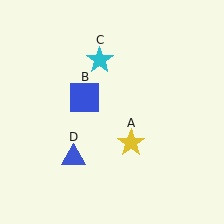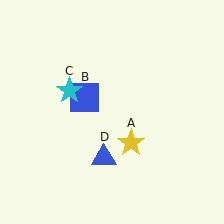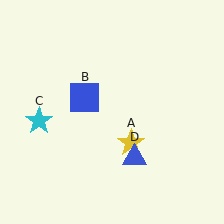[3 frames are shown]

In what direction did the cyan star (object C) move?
The cyan star (object C) moved down and to the left.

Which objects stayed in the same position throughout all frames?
Yellow star (object A) and blue square (object B) remained stationary.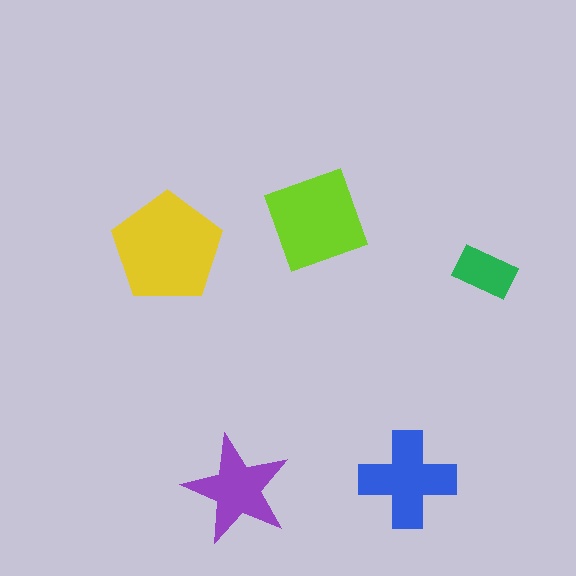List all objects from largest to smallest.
The yellow pentagon, the lime diamond, the blue cross, the purple star, the green rectangle.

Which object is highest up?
The lime diamond is topmost.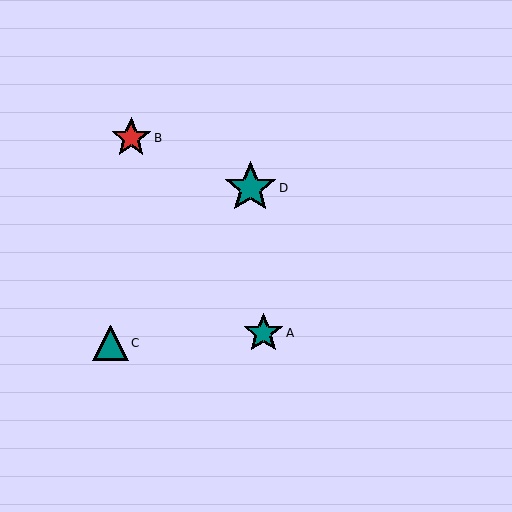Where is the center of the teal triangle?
The center of the teal triangle is at (111, 343).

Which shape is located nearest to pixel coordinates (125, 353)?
The teal triangle (labeled C) at (111, 343) is nearest to that location.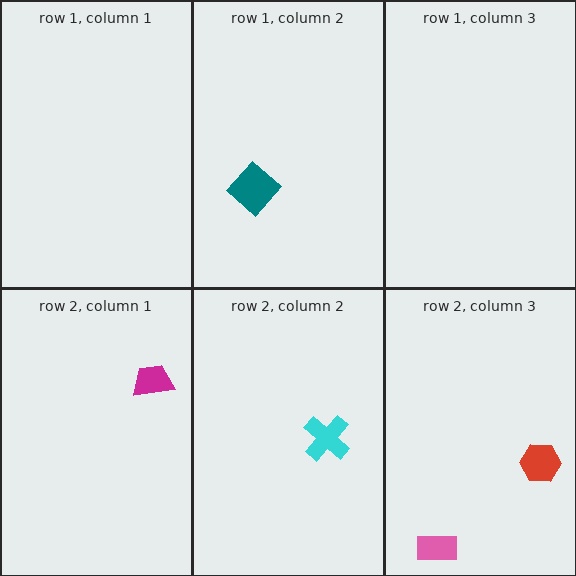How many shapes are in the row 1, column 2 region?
1.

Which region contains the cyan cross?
The row 2, column 2 region.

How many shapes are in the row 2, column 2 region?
1.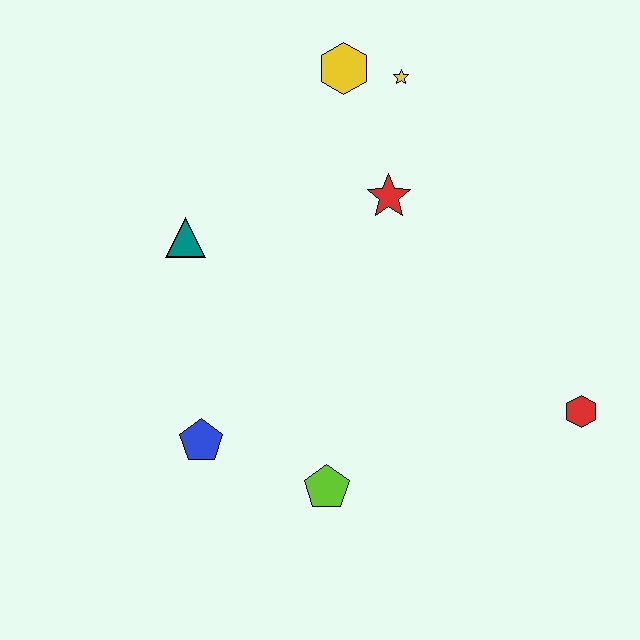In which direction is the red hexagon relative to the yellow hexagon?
The red hexagon is below the yellow hexagon.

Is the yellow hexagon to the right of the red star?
No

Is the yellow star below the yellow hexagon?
Yes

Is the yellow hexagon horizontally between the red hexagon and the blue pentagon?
Yes